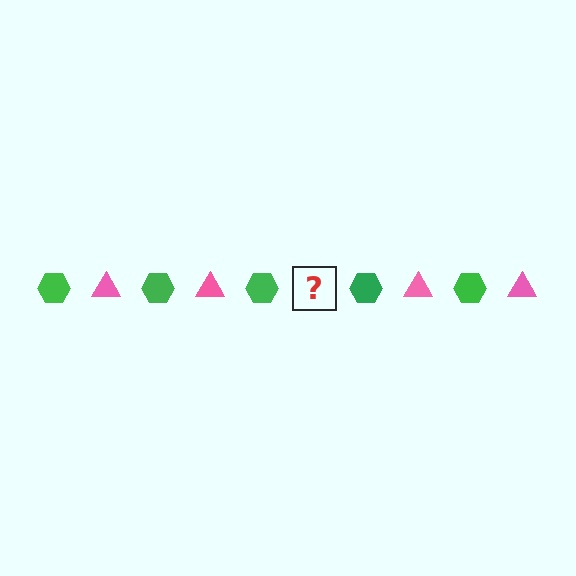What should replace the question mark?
The question mark should be replaced with a pink triangle.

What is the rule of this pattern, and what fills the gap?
The rule is that the pattern alternates between green hexagon and pink triangle. The gap should be filled with a pink triangle.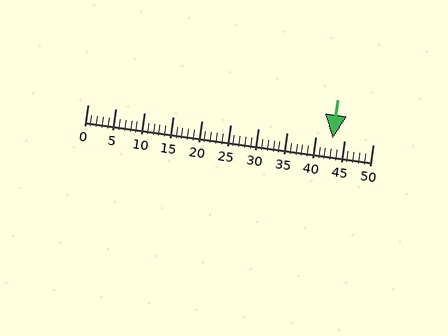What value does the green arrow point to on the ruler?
The green arrow points to approximately 43.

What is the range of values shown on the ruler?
The ruler shows values from 0 to 50.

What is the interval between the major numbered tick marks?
The major tick marks are spaced 5 units apart.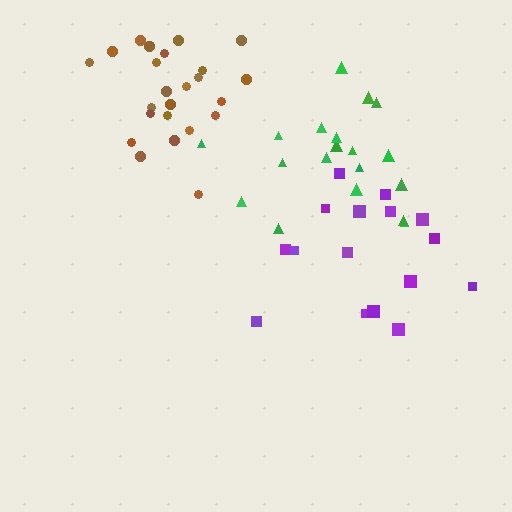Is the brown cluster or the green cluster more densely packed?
Brown.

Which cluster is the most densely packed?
Brown.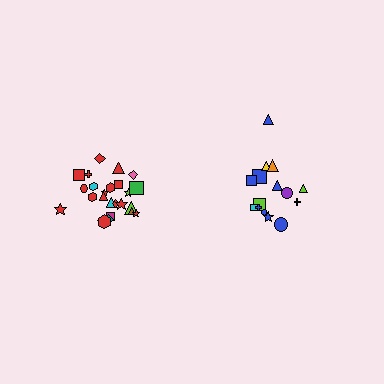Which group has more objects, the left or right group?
The left group.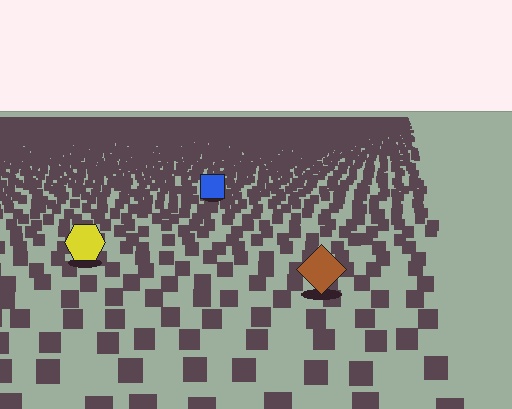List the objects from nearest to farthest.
From nearest to farthest: the brown diamond, the yellow hexagon, the blue square.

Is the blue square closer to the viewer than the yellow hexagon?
No. The yellow hexagon is closer — you can tell from the texture gradient: the ground texture is coarser near it.